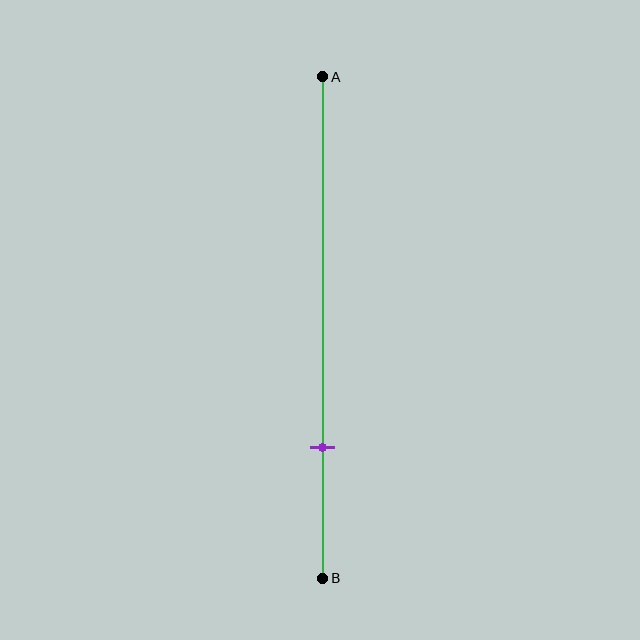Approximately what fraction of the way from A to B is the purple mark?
The purple mark is approximately 75% of the way from A to B.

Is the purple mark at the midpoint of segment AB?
No, the mark is at about 75% from A, not at the 50% midpoint.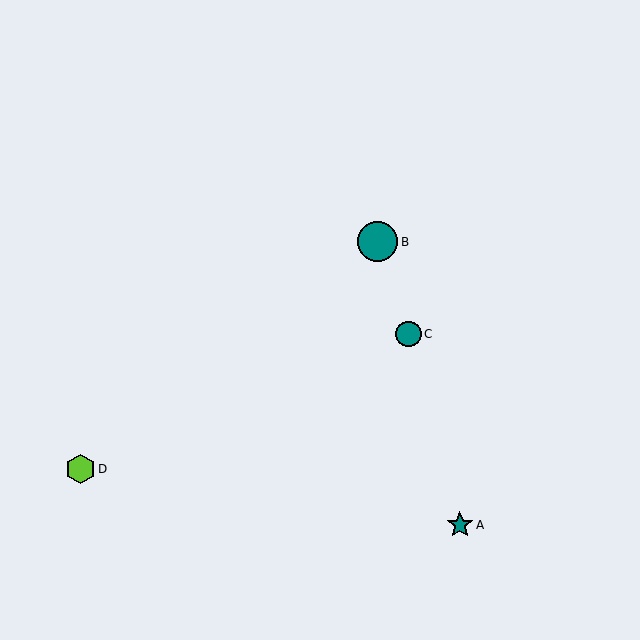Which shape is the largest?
The teal circle (labeled B) is the largest.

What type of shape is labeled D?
Shape D is a lime hexagon.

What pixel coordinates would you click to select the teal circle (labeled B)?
Click at (378, 242) to select the teal circle B.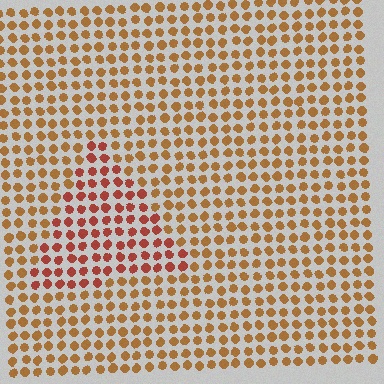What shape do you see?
I see a triangle.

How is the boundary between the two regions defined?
The boundary is defined purely by a slight shift in hue (about 28 degrees). Spacing, size, and orientation are identical on both sides.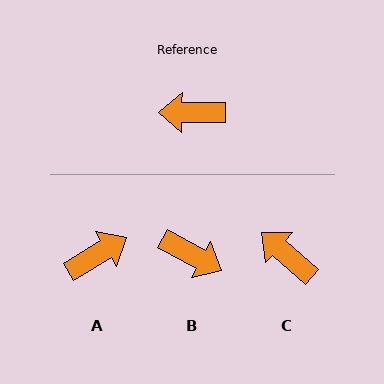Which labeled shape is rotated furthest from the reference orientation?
B, about 152 degrees away.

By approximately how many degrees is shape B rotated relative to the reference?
Approximately 152 degrees counter-clockwise.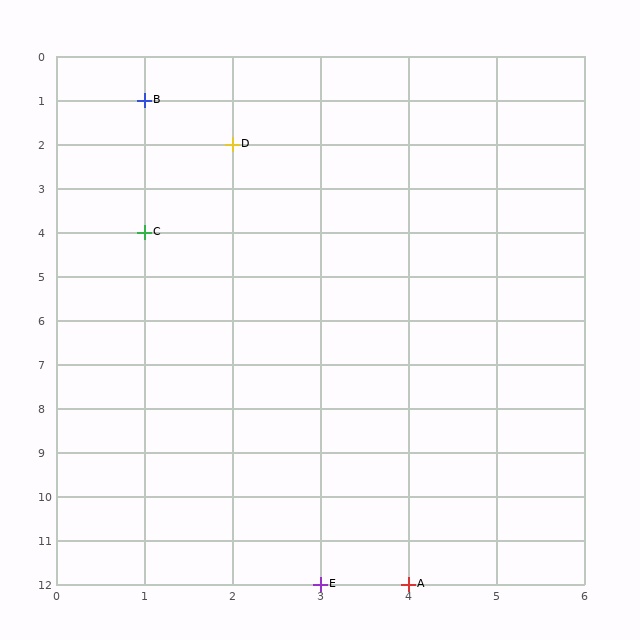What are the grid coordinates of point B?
Point B is at grid coordinates (1, 1).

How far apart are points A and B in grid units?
Points A and B are 3 columns and 11 rows apart (about 11.4 grid units diagonally).